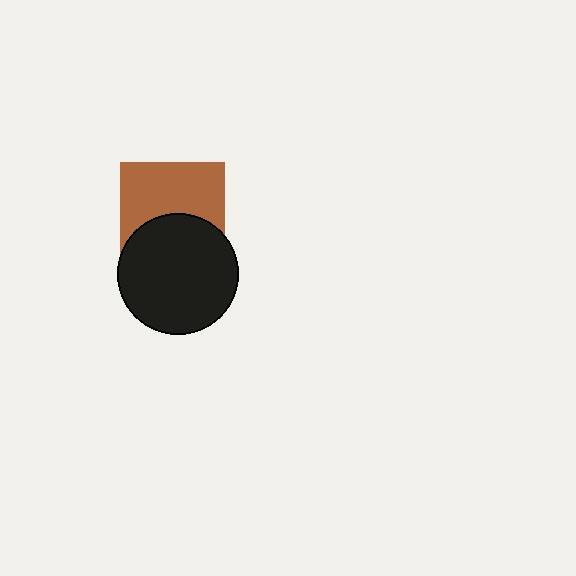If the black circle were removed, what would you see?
You would see the complete brown square.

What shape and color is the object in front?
The object in front is a black circle.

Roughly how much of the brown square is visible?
About half of it is visible (roughly 58%).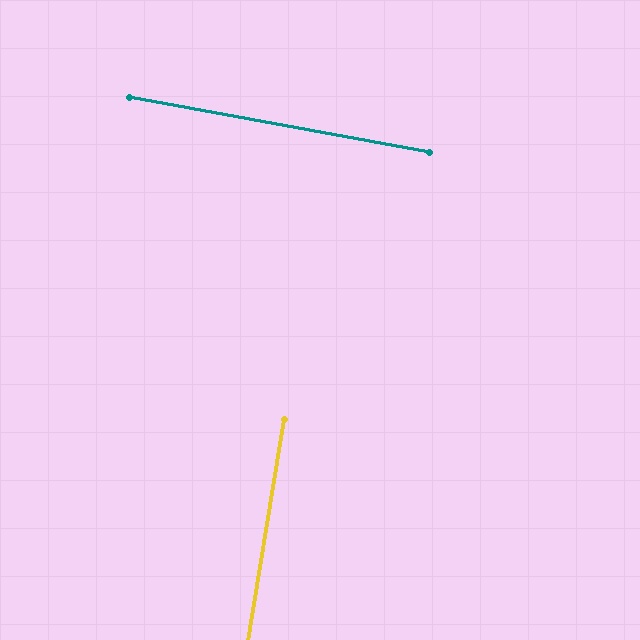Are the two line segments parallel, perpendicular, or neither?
Perpendicular — they meet at approximately 89°.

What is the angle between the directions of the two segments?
Approximately 89 degrees.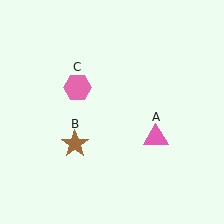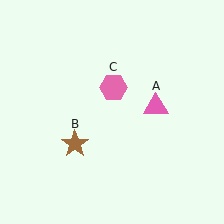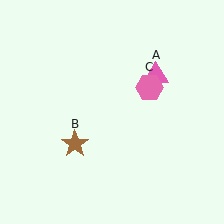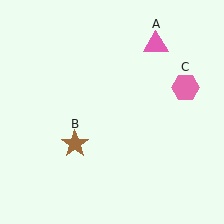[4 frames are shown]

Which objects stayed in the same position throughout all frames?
Brown star (object B) remained stationary.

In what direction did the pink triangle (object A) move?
The pink triangle (object A) moved up.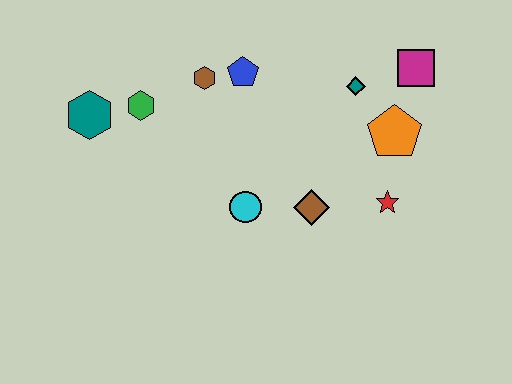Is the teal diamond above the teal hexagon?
Yes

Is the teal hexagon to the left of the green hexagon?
Yes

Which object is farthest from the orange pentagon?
The teal hexagon is farthest from the orange pentagon.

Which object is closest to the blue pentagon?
The brown hexagon is closest to the blue pentagon.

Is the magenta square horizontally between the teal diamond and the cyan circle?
No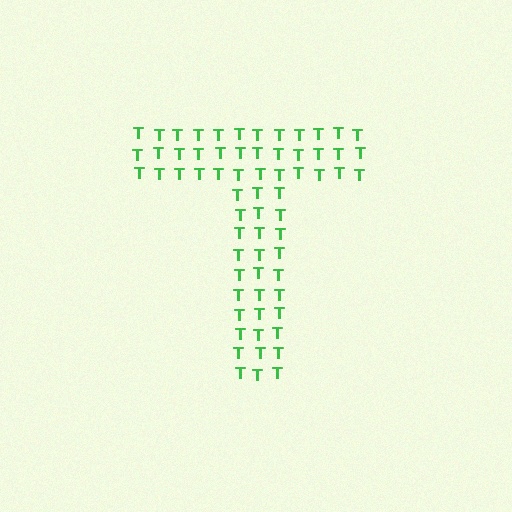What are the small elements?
The small elements are letter T's.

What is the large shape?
The large shape is the letter T.